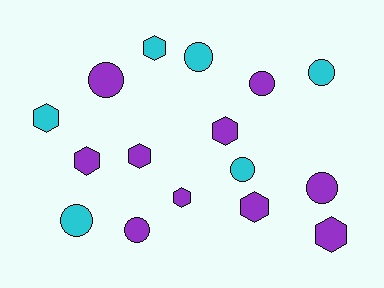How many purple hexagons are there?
There are 6 purple hexagons.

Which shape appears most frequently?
Hexagon, with 8 objects.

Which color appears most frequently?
Purple, with 10 objects.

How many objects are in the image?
There are 16 objects.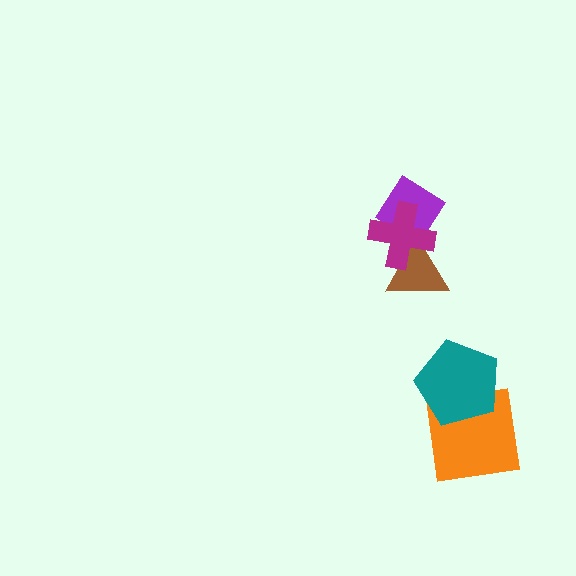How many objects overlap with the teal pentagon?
1 object overlaps with the teal pentagon.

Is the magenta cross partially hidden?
No, no other shape covers it.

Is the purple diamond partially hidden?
Yes, it is partially covered by another shape.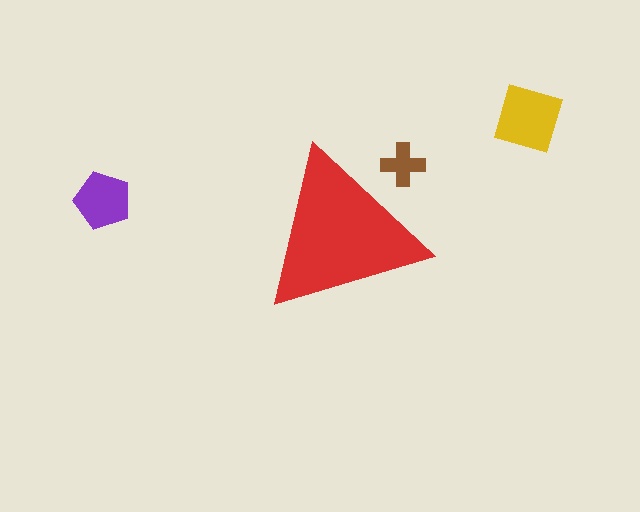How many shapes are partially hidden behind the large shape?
1 shape is partially hidden.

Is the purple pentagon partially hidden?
No, the purple pentagon is fully visible.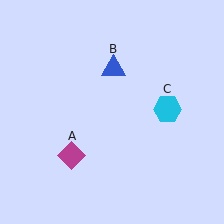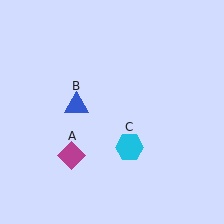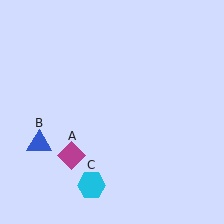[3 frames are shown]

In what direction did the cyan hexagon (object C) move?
The cyan hexagon (object C) moved down and to the left.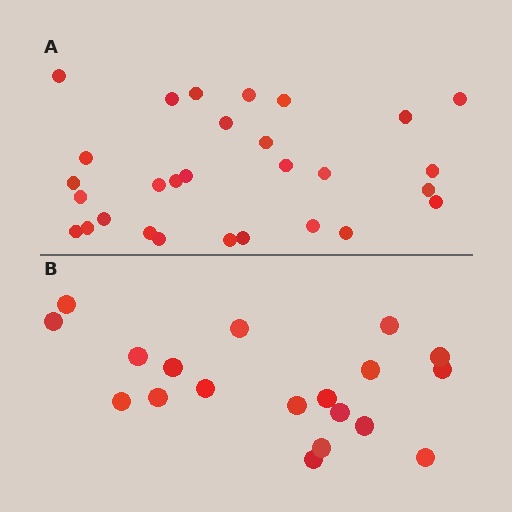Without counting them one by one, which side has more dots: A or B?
Region A (the top region) has more dots.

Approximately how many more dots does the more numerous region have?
Region A has roughly 10 or so more dots than region B.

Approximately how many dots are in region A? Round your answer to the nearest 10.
About 30 dots. (The exact count is 29, which rounds to 30.)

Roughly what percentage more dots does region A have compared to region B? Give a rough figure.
About 55% more.